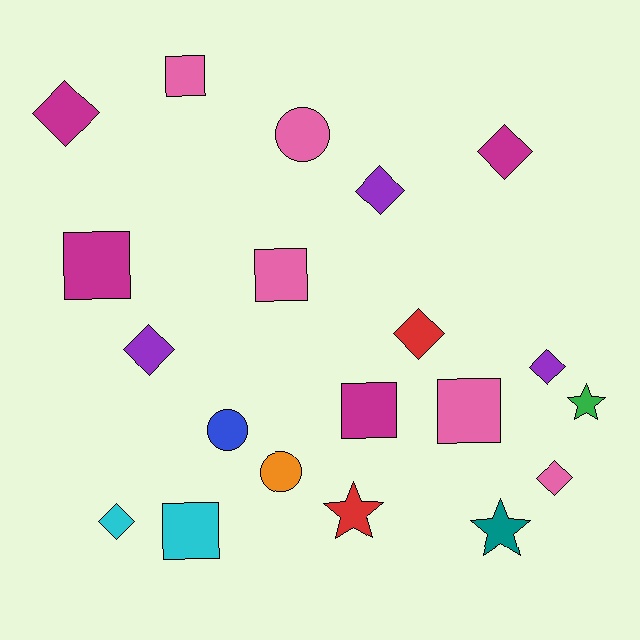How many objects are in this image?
There are 20 objects.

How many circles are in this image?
There are 3 circles.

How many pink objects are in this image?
There are 5 pink objects.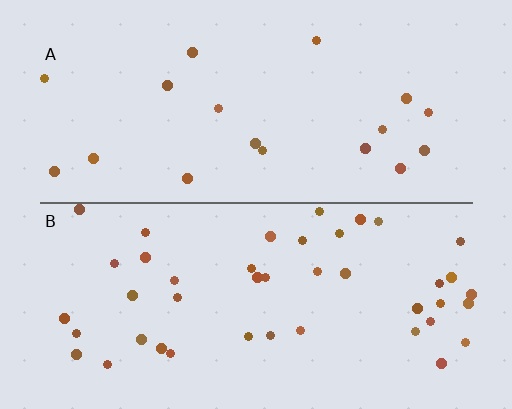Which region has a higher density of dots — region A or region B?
B (the bottom).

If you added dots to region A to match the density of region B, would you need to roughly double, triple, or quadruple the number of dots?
Approximately double.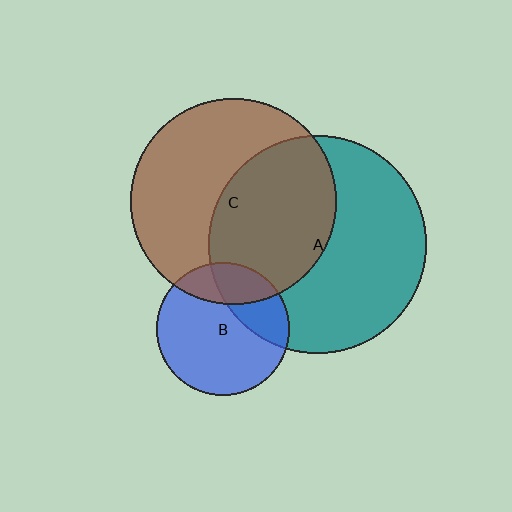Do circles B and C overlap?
Yes.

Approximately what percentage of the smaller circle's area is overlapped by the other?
Approximately 20%.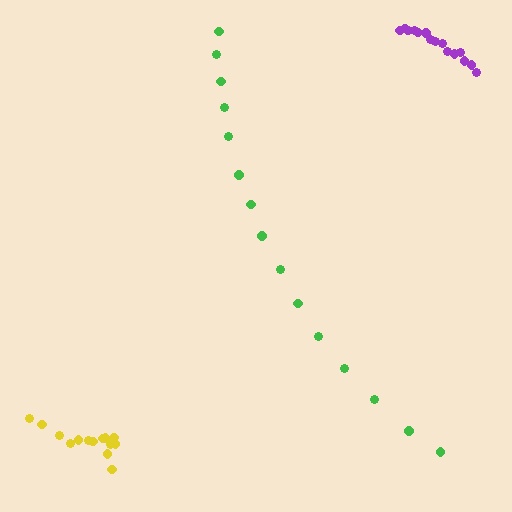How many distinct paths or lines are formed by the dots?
There are 3 distinct paths.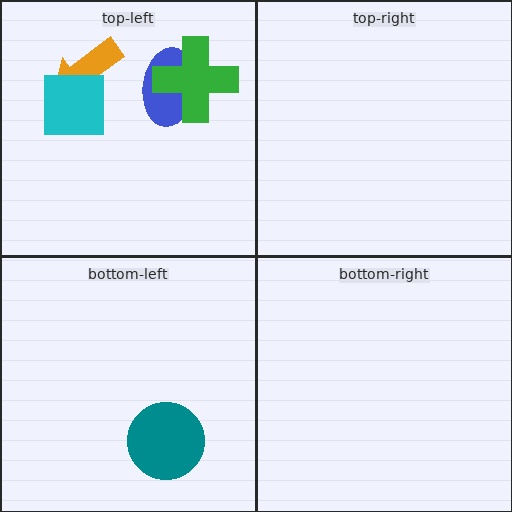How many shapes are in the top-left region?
4.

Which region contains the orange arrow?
The top-left region.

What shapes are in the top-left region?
The blue ellipse, the orange arrow, the green cross, the cyan square.